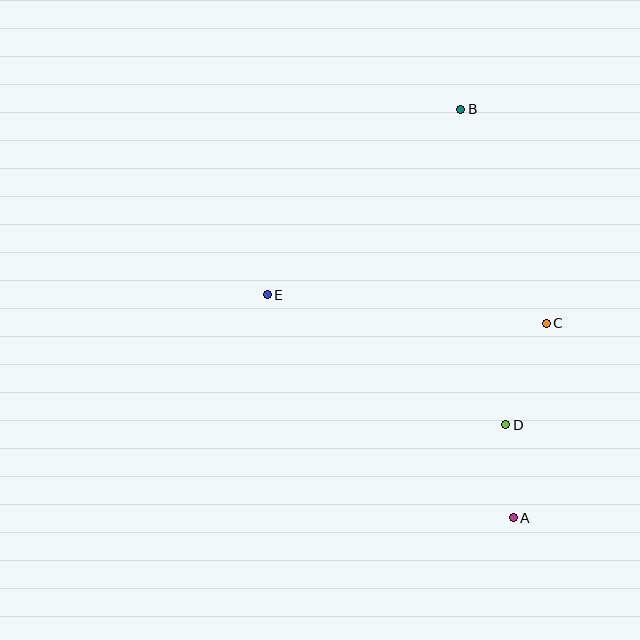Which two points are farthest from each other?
Points A and B are farthest from each other.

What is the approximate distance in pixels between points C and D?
The distance between C and D is approximately 109 pixels.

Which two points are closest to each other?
Points A and D are closest to each other.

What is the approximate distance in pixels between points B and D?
The distance between B and D is approximately 319 pixels.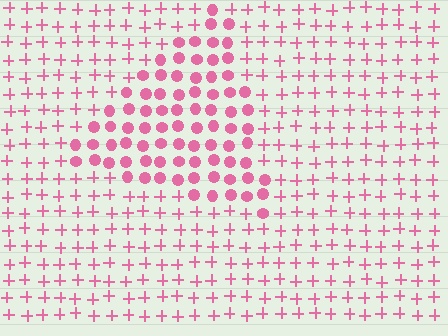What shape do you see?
I see a triangle.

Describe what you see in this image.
The image is filled with small pink elements arranged in a uniform grid. A triangle-shaped region contains circles, while the surrounding area contains plus signs. The boundary is defined purely by the change in element shape.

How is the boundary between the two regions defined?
The boundary is defined by a change in element shape: circles inside vs. plus signs outside. All elements share the same color and spacing.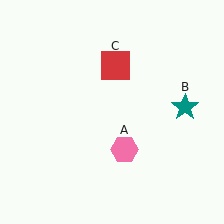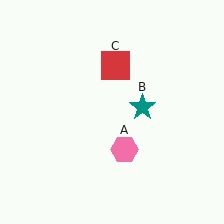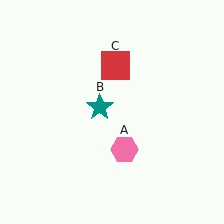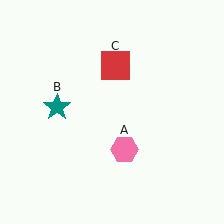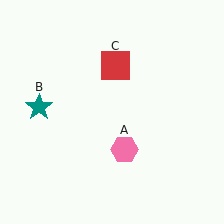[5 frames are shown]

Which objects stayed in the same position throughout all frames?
Pink hexagon (object A) and red square (object C) remained stationary.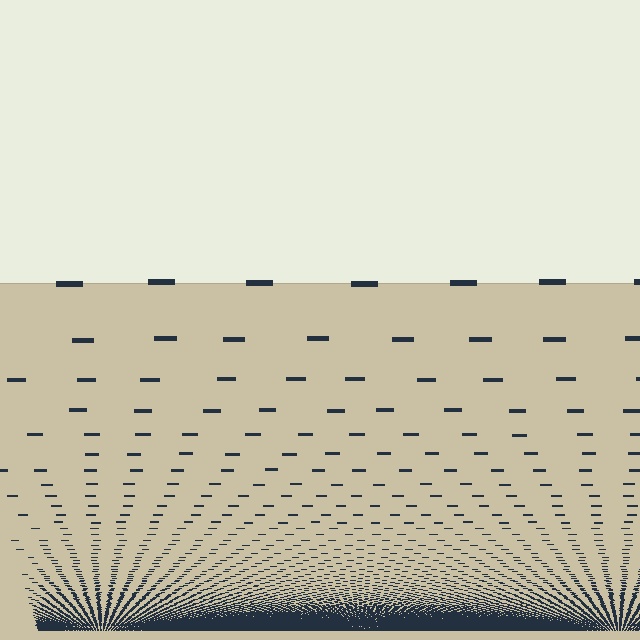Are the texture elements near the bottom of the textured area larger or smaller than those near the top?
Smaller. The gradient is inverted — elements near the bottom are smaller and denser.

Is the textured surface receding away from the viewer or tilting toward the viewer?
The surface appears to tilt toward the viewer. Texture elements get larger and sparser toward the top.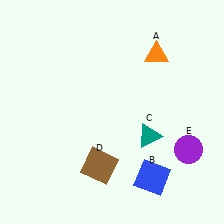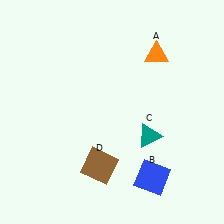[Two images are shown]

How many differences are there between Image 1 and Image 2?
There is 1 difference between the two images.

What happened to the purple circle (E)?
The purple circle (E) was removed in Image 2. It was in the bottom-right area of Image 1.